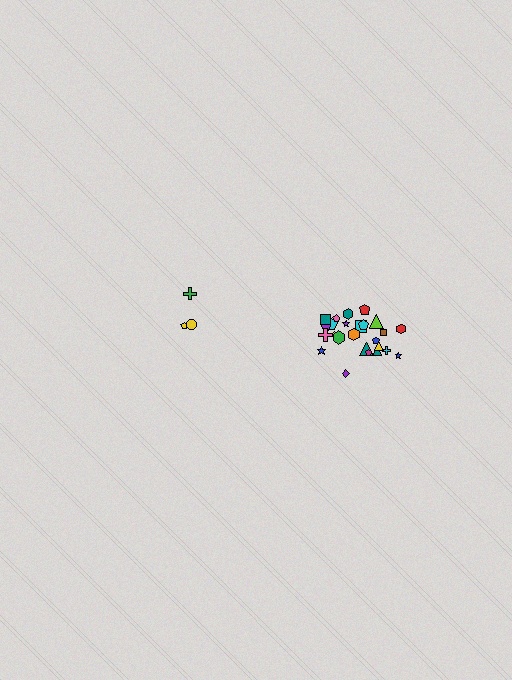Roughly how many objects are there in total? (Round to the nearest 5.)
Roughly 30 objects in total.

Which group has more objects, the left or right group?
The right group.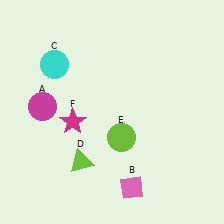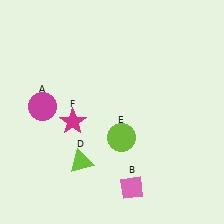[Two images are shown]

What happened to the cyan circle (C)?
The cyan circle (C) was removed in Image 2. It was in the top-left area of Image 1.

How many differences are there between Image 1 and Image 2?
There is 1 difference between the two images.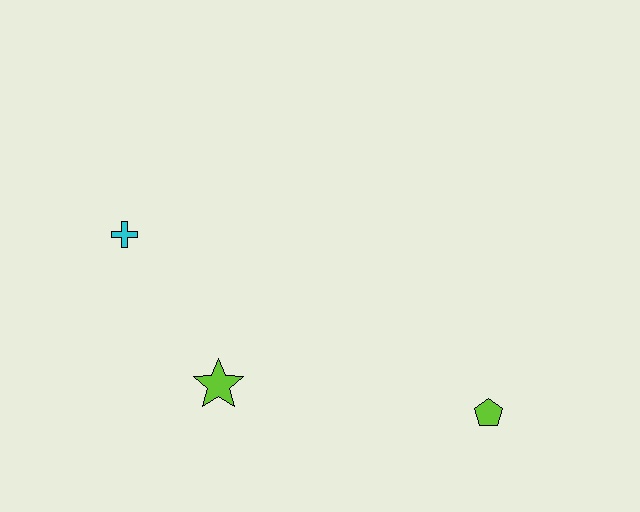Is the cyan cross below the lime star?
No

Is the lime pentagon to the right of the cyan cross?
Yes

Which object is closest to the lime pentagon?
The lime star is closest to the lime pentagon.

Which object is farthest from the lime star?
The lime pentagon is farthest from the lime star.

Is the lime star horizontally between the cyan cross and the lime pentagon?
Yes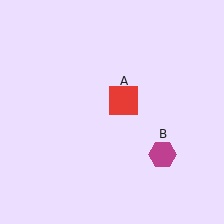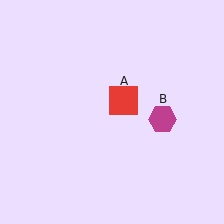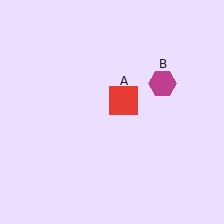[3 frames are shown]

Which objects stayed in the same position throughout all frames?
Red square (object A) remained stationary.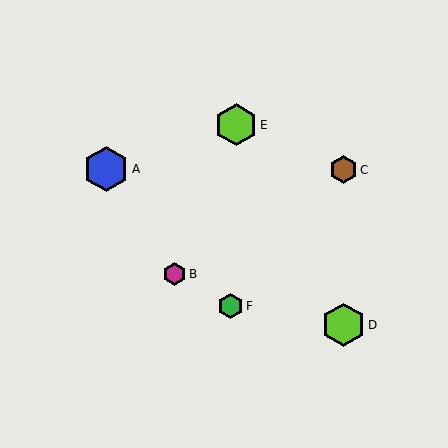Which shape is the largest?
The blue hexagon (labeled A) is the largest.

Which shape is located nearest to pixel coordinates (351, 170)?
The brown hexagon (labeled C) at (343, 170) is nearest to that location.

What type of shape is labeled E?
Shape E is a lime hexagon.